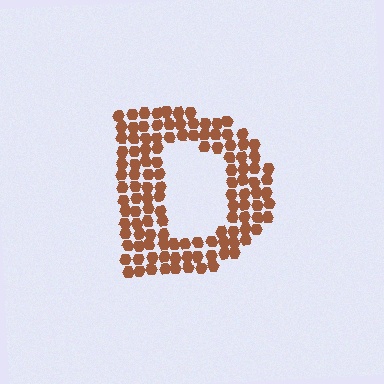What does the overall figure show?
The overall figure shows the letter D.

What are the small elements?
The small elements are hexagons.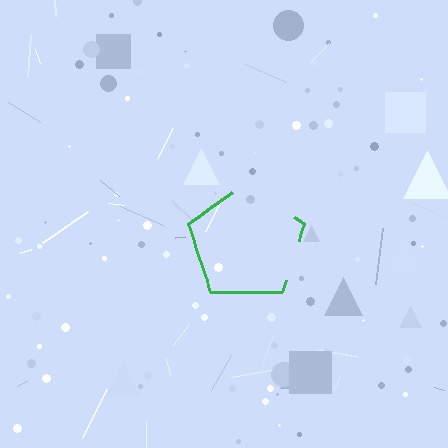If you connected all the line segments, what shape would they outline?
They would outline a pentagon.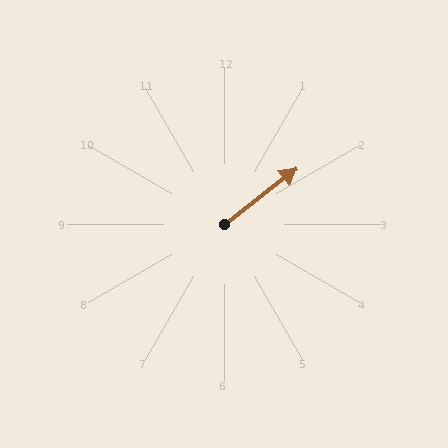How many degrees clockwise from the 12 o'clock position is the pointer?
Approximately 52 degrees.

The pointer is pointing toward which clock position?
Roughly 2 o'clock.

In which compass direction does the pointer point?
Northeast.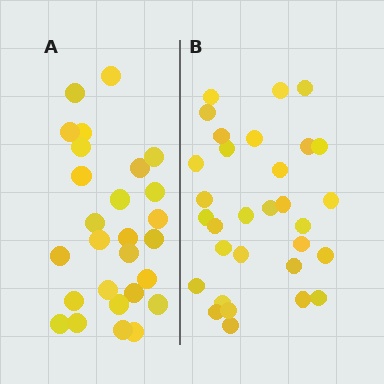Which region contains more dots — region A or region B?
Region B (the right region) has more dots.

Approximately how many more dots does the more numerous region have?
Region B has about 4 more dots than region A.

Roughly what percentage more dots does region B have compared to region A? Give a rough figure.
About 15% more.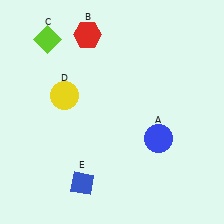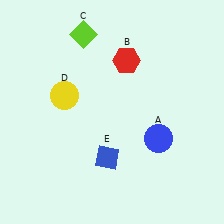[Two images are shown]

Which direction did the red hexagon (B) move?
The red hexagon (B) moved right.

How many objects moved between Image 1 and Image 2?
3 objects moved between the two images.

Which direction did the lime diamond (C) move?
The lime diamond (C) moved right.